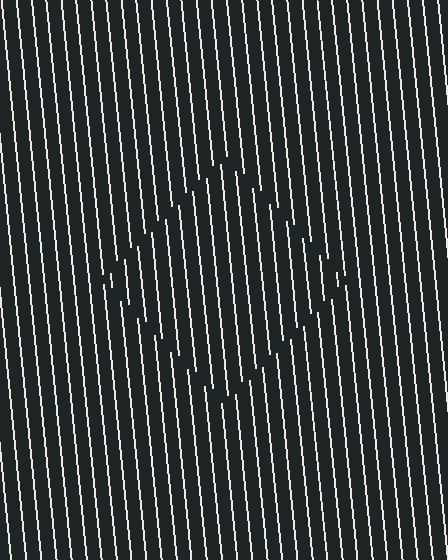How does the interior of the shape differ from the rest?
The interior of the shape contains the same grating, shifted by half a period — the contour is defined by the phase discontinuity where line-ends from the inner and outer gratings abut.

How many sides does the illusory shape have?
4 sides — the line-ends trace a square.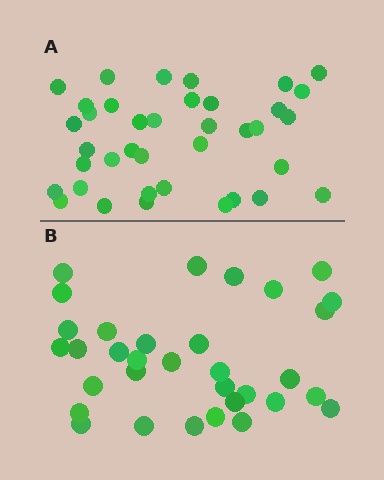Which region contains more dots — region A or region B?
Region A (the top region) has more dots.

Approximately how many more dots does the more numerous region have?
Region A has about 5 more dots than region B.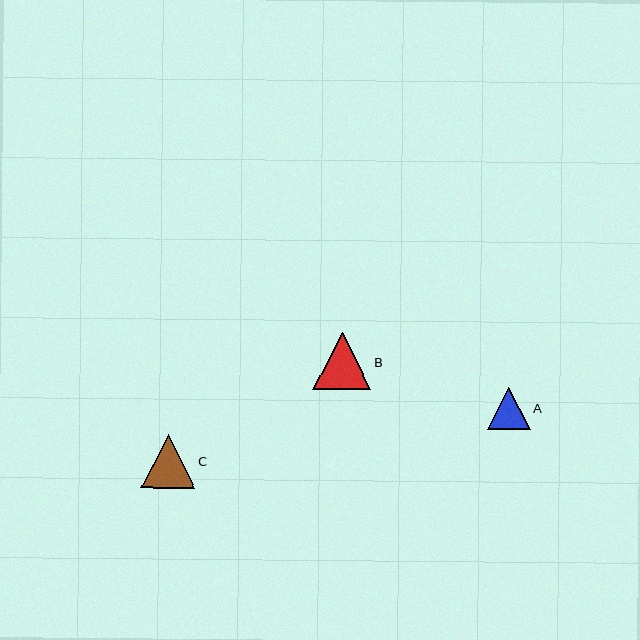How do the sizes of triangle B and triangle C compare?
Triangle B and triangle C are approximately the same size.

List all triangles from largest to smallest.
From largest to smallest: B, C, A.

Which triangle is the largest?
Triangle B is the largest with a size of approximately 58 pixels.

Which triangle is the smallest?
Triangle A is the smallest with a size of approximately 42 pixels.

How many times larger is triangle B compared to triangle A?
Triangle B is approximately 1.4 times the size of triangle A.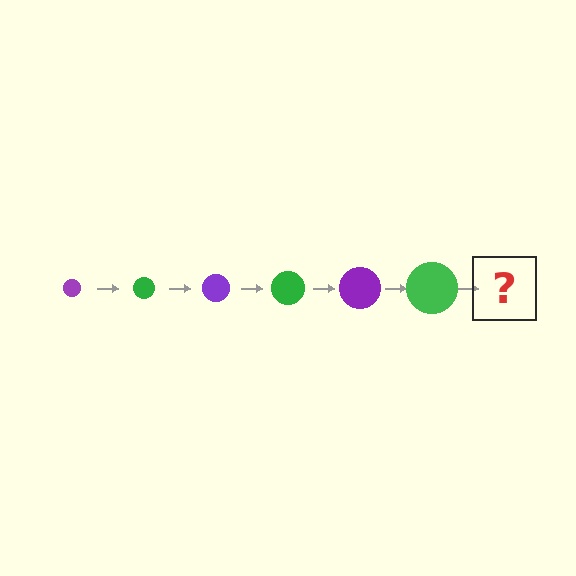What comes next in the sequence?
The next element should be a purple circle, larger than the previous one.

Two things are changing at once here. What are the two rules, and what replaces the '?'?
The two rules are that the circle grows larger each step and the color cycles through purple and green. The '?' should be a purple circle, larger than the previous one.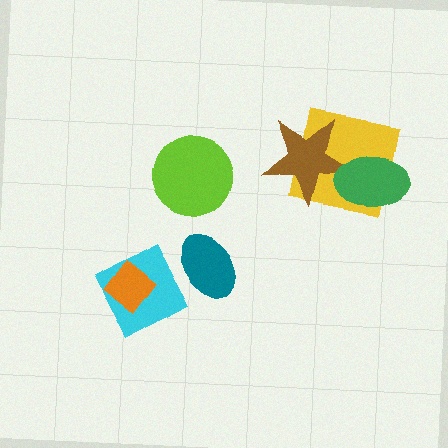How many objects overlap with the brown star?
2 objects overlap with the brown star.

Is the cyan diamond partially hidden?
Yes, it is partially covered by another shape.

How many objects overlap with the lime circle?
0 objects overlap with the lime circle.